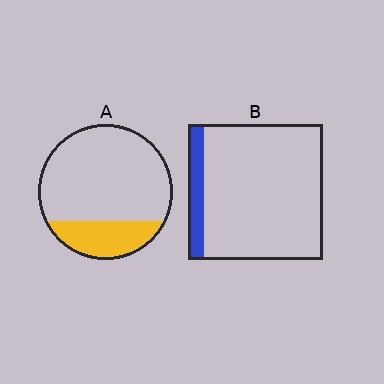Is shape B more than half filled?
No.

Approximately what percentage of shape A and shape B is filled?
A is approximately 25% and B is approximately 10%.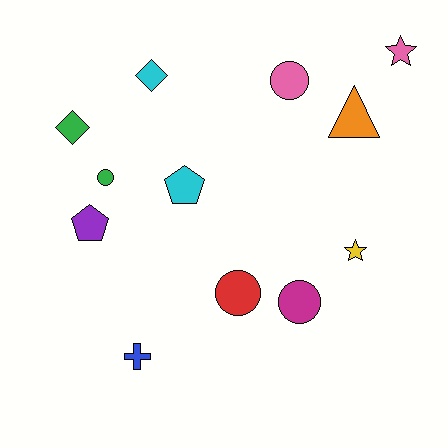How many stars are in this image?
There are 2 stars.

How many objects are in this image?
There are 12 objects.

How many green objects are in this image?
There are 2 green objects.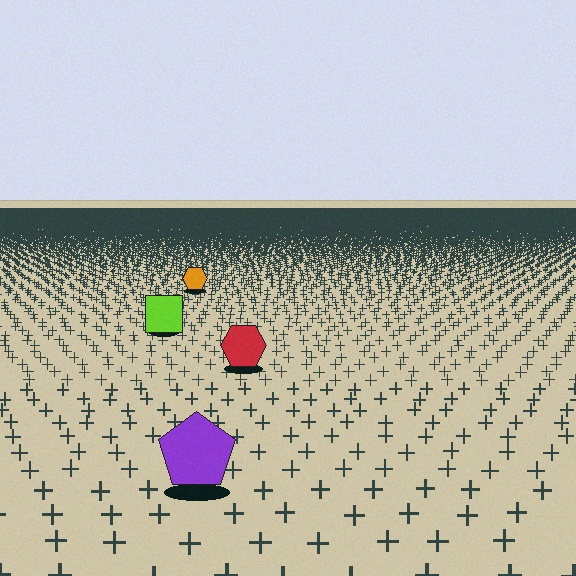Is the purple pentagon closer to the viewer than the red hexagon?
Yes. The purple pentagon is closer — you can tell from the texture gradient: the ground texture is coarser near it.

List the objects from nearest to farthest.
From nearest to farthest: the purple pentagon, the red hexagon, the lime square, the orange hexagon.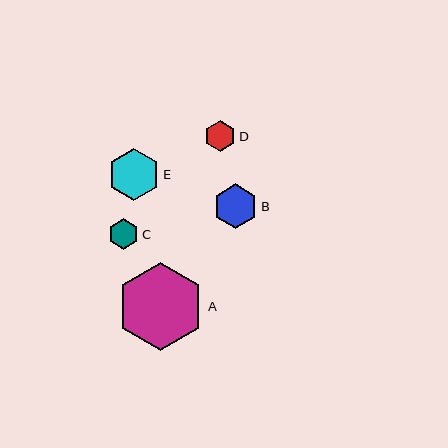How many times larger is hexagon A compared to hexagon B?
Hexagon A is approximately 2.0 times the size of hexagon B.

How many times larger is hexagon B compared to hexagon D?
Hexagon B is approximately 1.5 times the size of hexagon D.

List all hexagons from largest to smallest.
From largest to smallest: A, E, B, D, C.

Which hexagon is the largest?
Hexagon A is the largest with a size of approximately 88 pixels.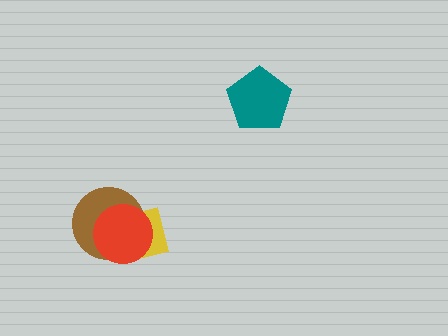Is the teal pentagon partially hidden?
No, no other shape covers it.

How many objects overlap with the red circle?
2 objects overlap with the red circle.